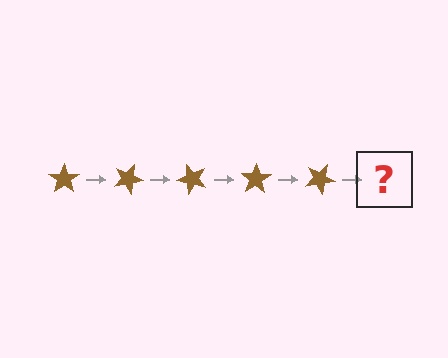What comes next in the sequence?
The next element should be a brown star rotated 125 degrees.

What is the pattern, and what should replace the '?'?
The pattern is that the star rotates 25 degrees each step. The '?' should be a brown star rotated 125 degrees.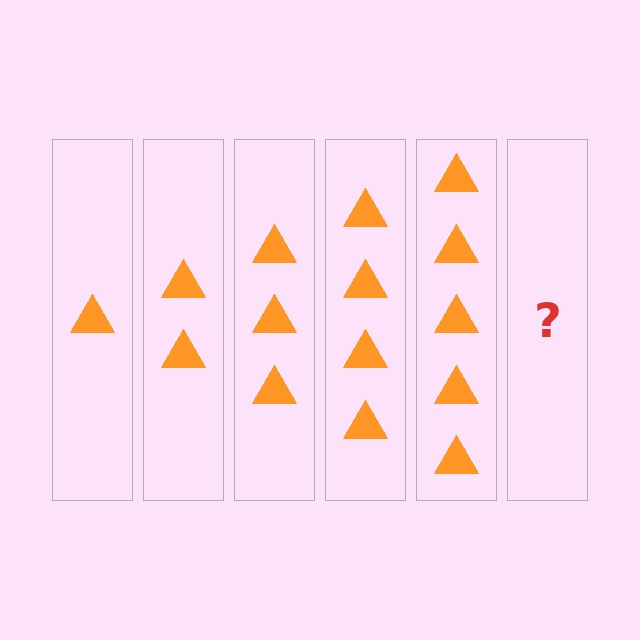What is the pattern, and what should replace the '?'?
The pattern is that each step adds one more triangle. The '?' should be 6 triangles.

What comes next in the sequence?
The next element should be 6 triangles.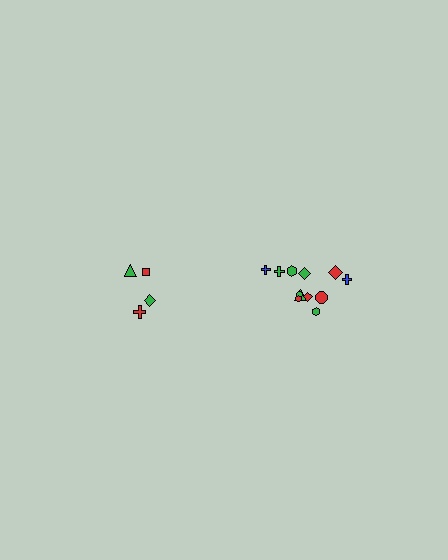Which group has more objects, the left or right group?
The right group.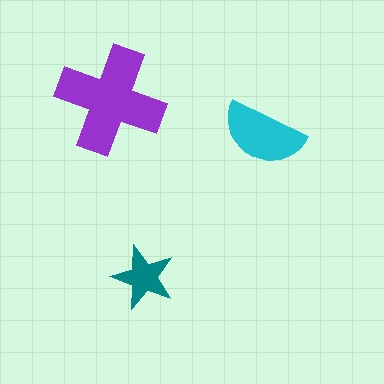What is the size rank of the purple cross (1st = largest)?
1st.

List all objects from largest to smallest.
The purple cross, the cyan semicircle, the teal star.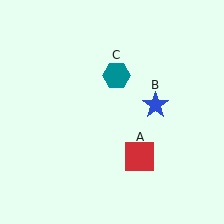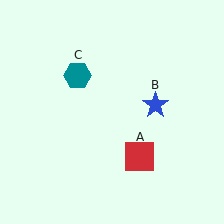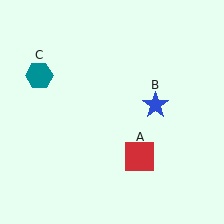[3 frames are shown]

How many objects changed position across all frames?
1 object changed position: teal hexagon (object C).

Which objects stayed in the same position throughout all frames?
Red square (object A) and blue star (object B) remained stationary.